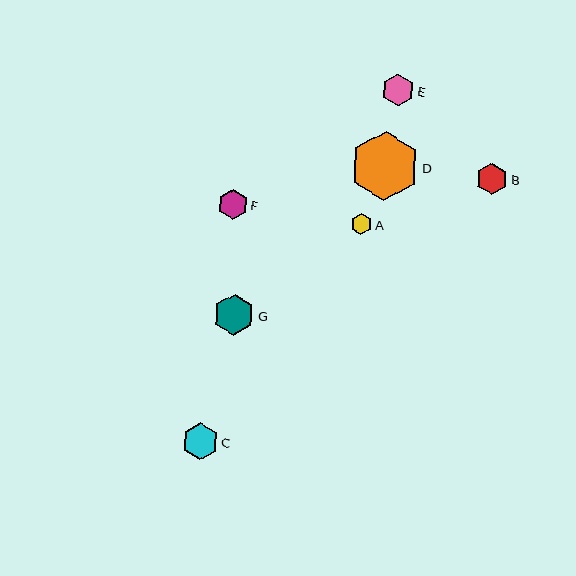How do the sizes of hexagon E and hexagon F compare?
Hexagon E and hexagon F are approximately the same size.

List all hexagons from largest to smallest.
From largest to smallest: D, G, C, E, B, F, A.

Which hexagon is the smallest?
Hexagon A is the smallest with a size of approximately 21 pixels.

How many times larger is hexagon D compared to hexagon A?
Hexagon D is approximately 3.3 times the size of hexagon A.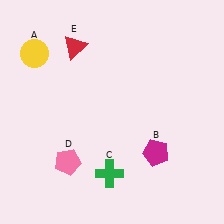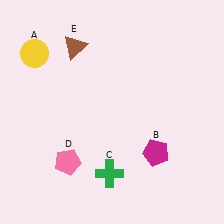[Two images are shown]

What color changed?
The triangle (E) changed from red in Image 1 to brown in Image 2.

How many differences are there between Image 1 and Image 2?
There is 1 difference between the two images.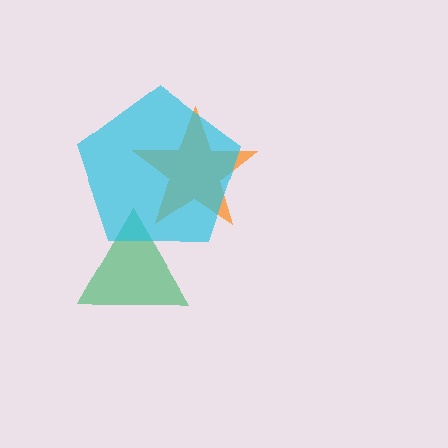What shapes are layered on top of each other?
The layered shapes are: a green triangle, an orange star, a cyan pentagon.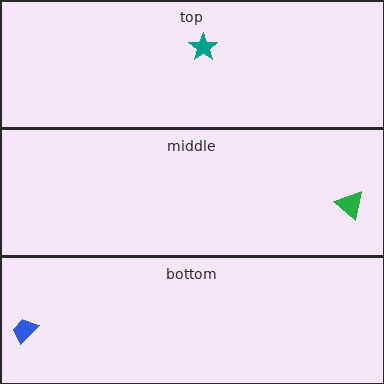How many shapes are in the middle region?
1.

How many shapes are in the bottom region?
1.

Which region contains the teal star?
The top region.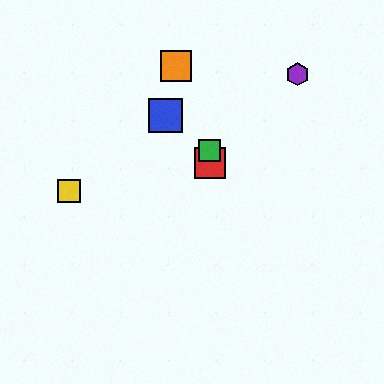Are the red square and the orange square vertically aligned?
No, the red square is at x≈210 and the orange square is at x≈176.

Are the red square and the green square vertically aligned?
Yes, both are at x≈210.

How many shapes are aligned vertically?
2 shapes (the red square, the green square) are aligned vertically.